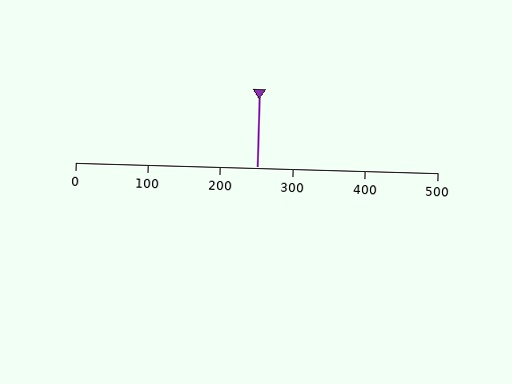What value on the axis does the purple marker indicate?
The marker indicates approximately 250.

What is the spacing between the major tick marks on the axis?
The major ticks are spaced 100 apart.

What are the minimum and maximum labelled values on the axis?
The axis runs from 0 to 500.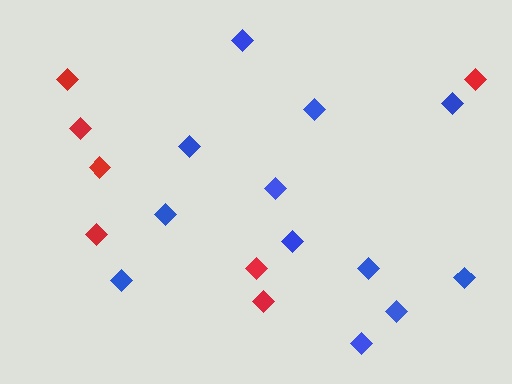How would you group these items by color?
There are 2 groups: one group of red diamonds (7) and one group of blue diamonds (12).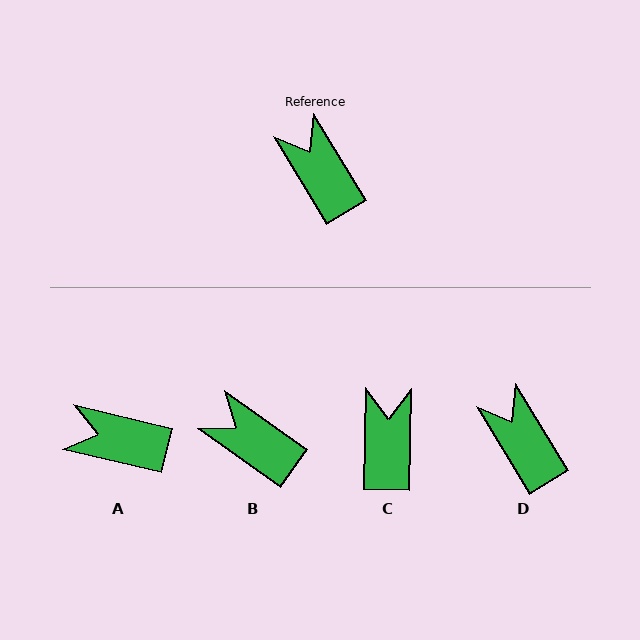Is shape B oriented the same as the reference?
No, it is off by about 24 degrees.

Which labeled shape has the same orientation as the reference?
D.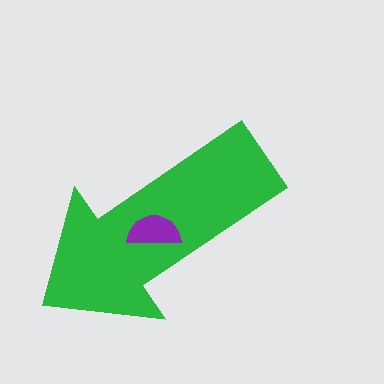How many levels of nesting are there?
2.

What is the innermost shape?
The purple semicircle.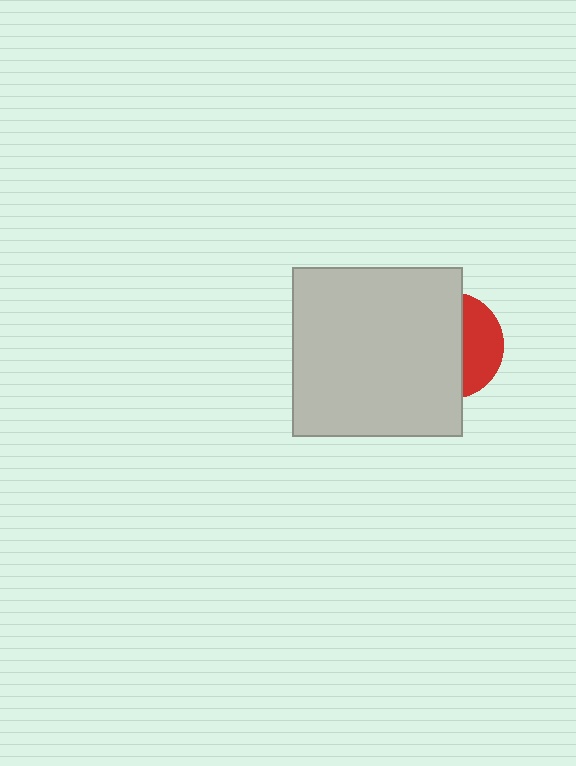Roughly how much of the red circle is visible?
A small part of it is visible (roughly 35%).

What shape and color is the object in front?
The object in front is a light gray square.